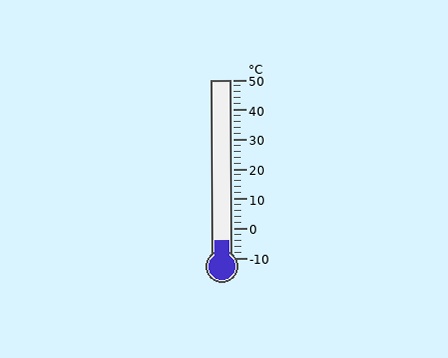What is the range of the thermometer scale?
The thermometer scale ranges from -10°C to 50°C.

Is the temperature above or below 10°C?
The temperature is below 10°C.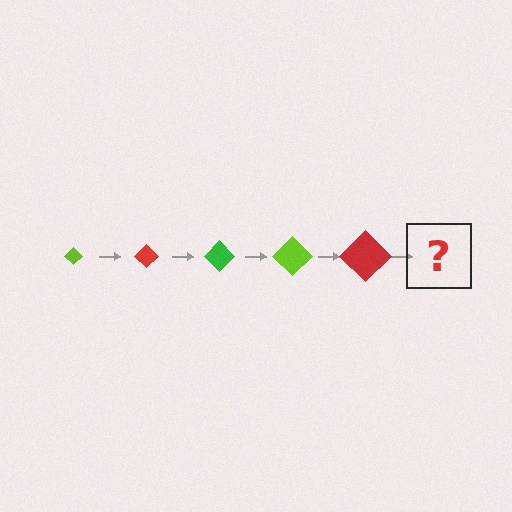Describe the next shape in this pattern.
It should be a green diamond, larger than the previous one.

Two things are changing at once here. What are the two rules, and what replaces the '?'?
The two rules are that the diamond grows larger each step and the color cycles through lime, red, and green. The '?' should be a green diamond, larger than the previous one.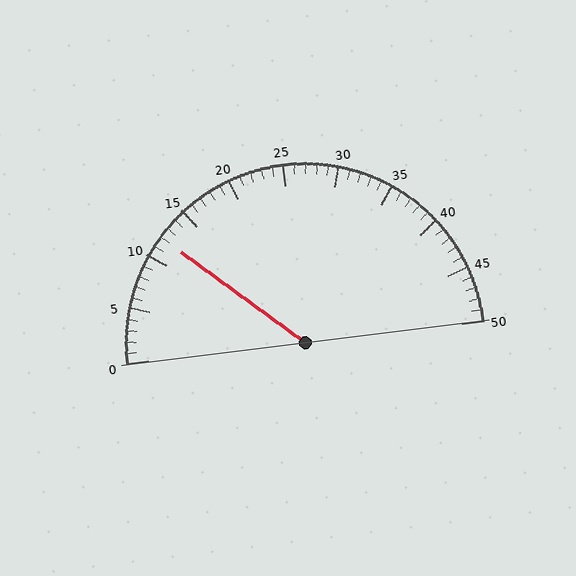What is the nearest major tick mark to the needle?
The nearest major tick mark is 10.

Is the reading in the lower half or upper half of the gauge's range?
The reading is in the lower half of the range (0 to 50).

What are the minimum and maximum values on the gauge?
The gauge ranges from 0 to 50.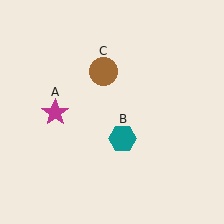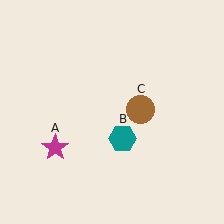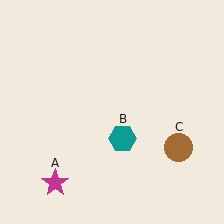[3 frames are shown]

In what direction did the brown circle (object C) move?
The brown circle (object C) moved down and to the right.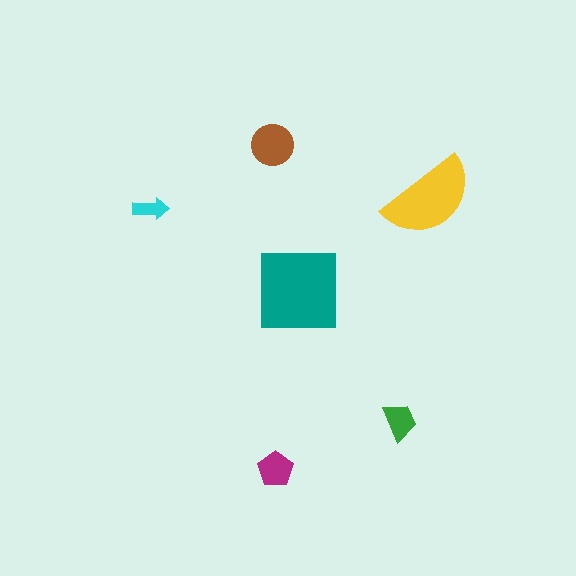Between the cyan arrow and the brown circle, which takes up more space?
The brown circle.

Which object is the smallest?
The cyan arrow.